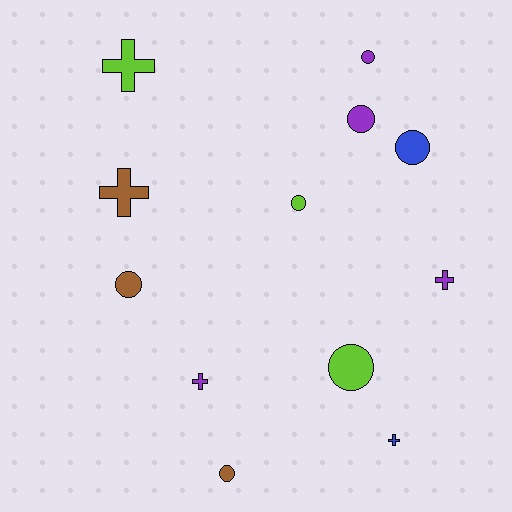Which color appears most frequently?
Purple, with 4 objects.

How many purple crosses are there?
There are 2 purple crosses.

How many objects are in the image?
There are 12 objects.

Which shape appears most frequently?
Circle, with 7 objects.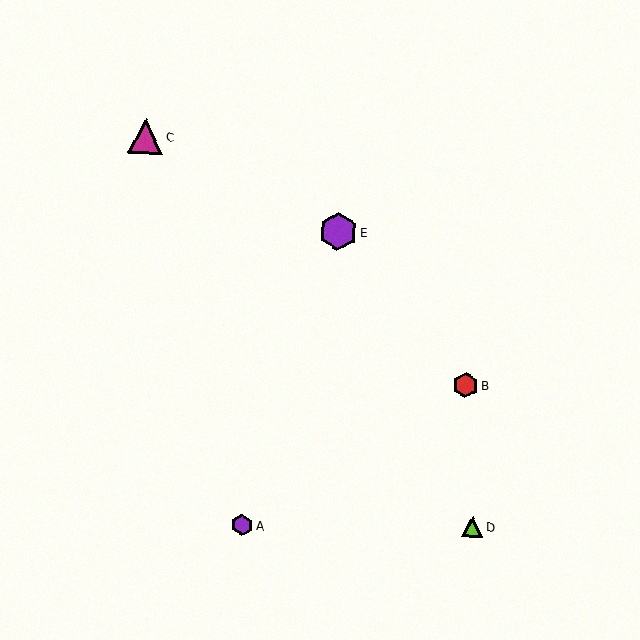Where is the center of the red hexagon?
The center of the red hexagon is at (465, 385).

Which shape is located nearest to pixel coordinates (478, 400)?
The red hexagon (labeled B) at (465, 385) is nearest to that location.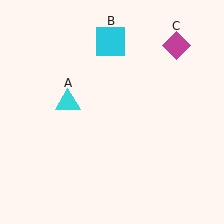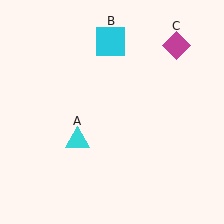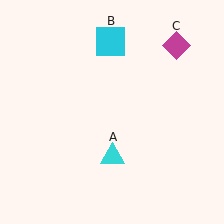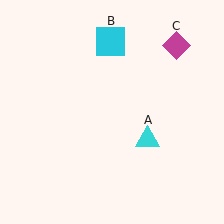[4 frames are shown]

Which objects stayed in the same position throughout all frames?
Cyan square (object B) and magenta diamond (object C) remained stationary.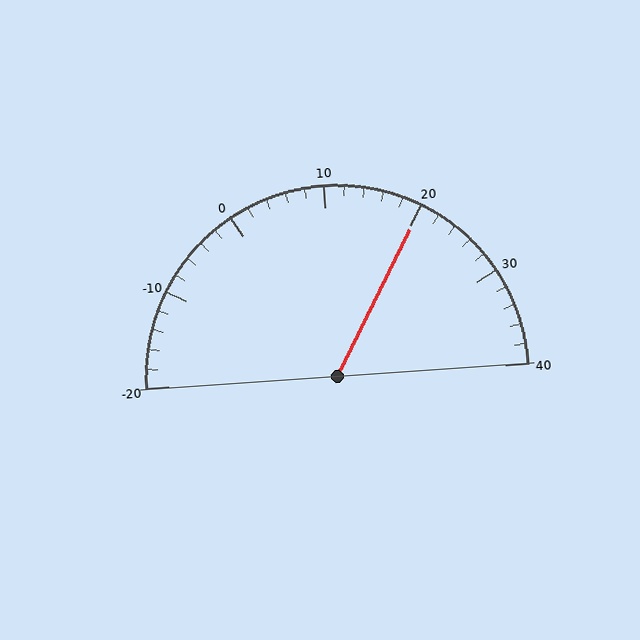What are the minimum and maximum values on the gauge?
The gauge ranges from -20 to 40.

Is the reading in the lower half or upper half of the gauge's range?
The reading is in the upper half of the range (-20 to 40).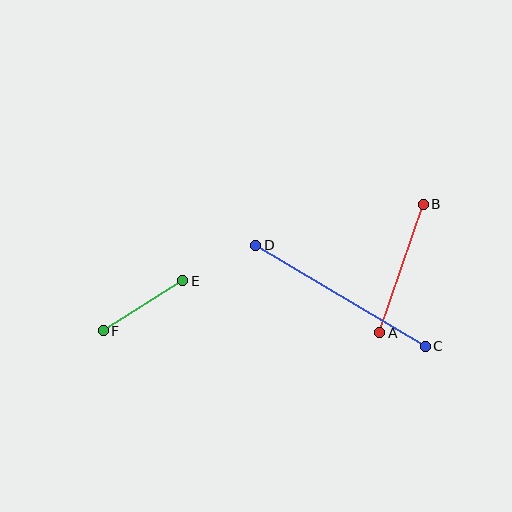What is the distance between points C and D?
The distance is approximately 197 pixels.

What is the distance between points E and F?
The distance is approximately 94 pixels.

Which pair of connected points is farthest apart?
Points C and D are farthest apart.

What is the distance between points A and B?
The distance is approximately 136 pixels.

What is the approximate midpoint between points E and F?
The midpoint is at approximately (143, 306) pixels.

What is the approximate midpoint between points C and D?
The midpoint is at approximately (340, 296) pixels.